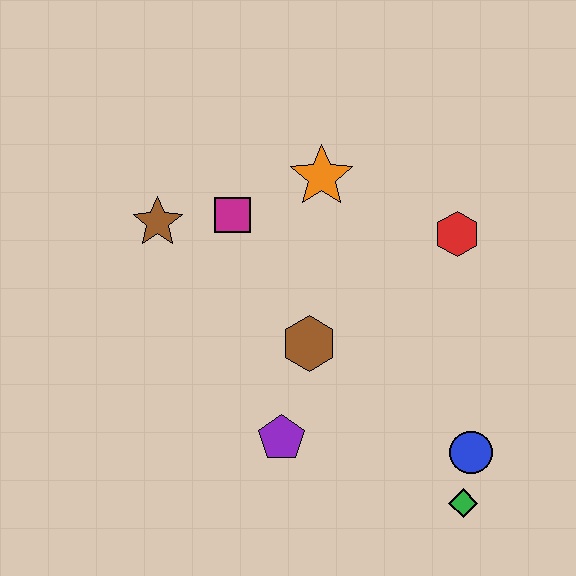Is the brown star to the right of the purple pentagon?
No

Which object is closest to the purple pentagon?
The brown hexagon is closest to the purple pentagon.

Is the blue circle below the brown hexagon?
Yes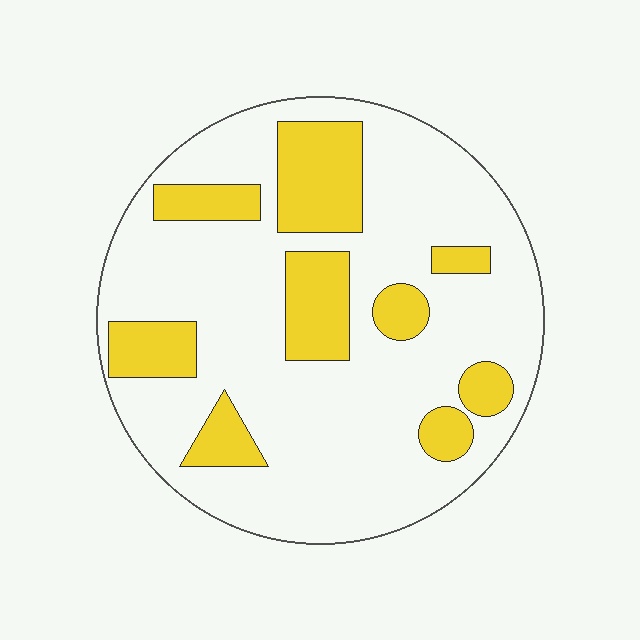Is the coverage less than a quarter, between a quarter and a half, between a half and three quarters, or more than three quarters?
Less than a quarter.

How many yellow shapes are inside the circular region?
9.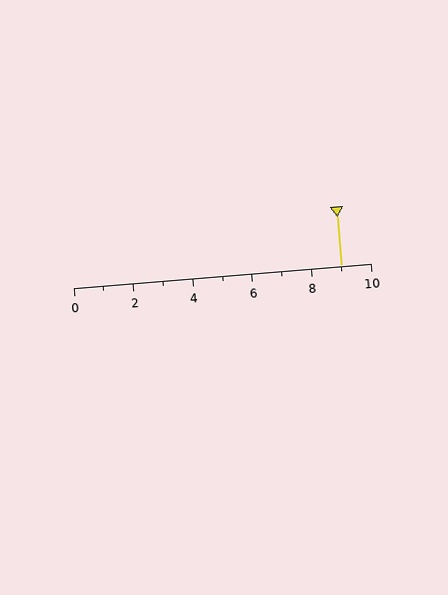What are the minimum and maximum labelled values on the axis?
The axis runs from 0 to 10.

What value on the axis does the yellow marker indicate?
The marker indicates approximately 9.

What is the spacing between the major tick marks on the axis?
The major ticks are spaced 2 apart.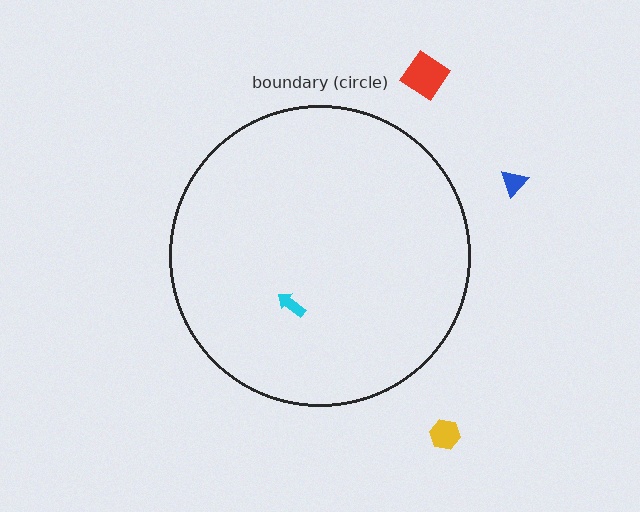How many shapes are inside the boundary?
1 inside, 3 outside.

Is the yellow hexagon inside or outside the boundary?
Outside.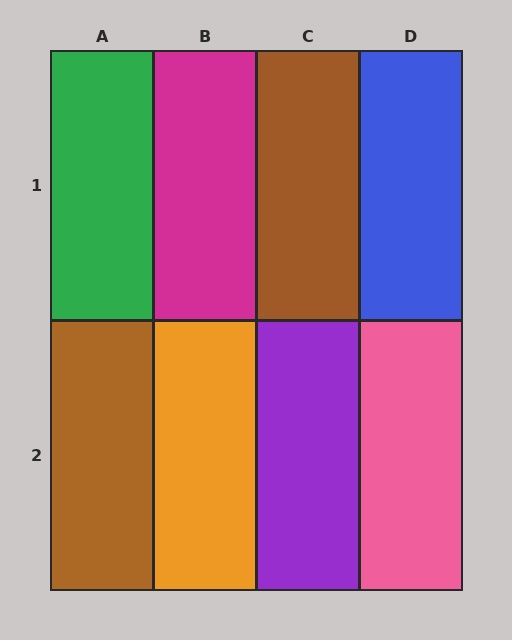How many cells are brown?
2 cells are brown.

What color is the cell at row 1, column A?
Green.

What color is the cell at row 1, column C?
Brown.